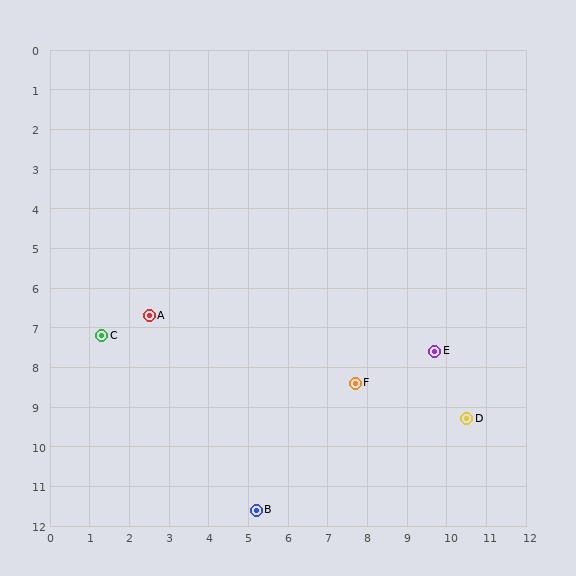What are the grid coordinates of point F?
Point F is at approximately (7.7, 8.4).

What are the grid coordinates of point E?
Point E is at approximately (9.7, 7.6).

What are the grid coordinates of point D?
Point D is at approximately (10.5, 9.3).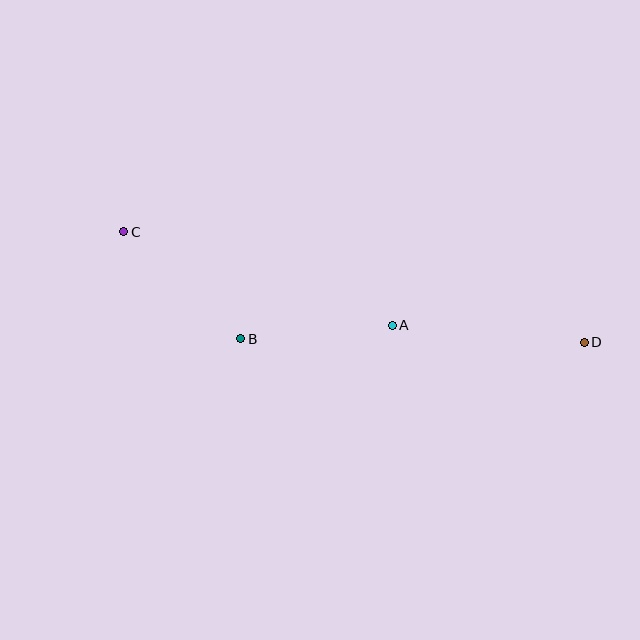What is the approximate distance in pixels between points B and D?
The distance between B and D is approximately 343 pixels.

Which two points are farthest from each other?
Points C and D are farthest from each other.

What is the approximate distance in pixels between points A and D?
The distance between A and D is approximately 193 pixels.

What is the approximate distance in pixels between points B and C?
The distance between B and C is approximately 158 pixels.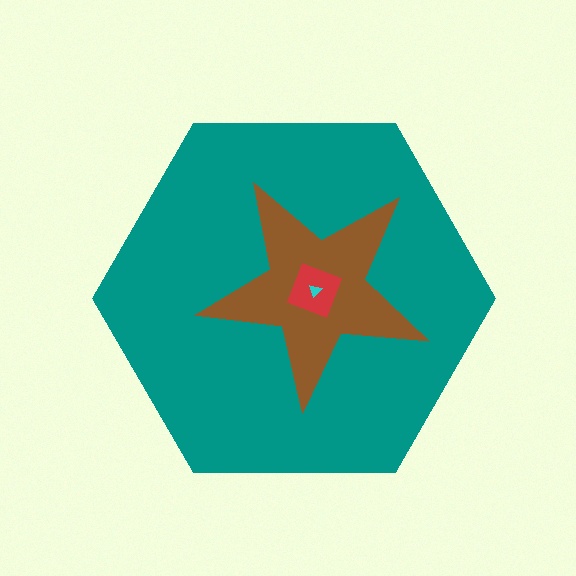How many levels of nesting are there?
4.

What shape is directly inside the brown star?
The red diamond.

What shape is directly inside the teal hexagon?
The brown star.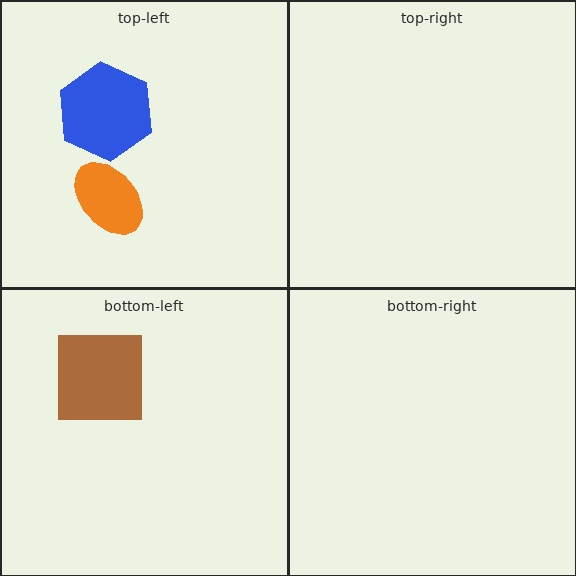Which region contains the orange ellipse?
The top-left region.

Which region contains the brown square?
The bottom-left region.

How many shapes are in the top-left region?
2.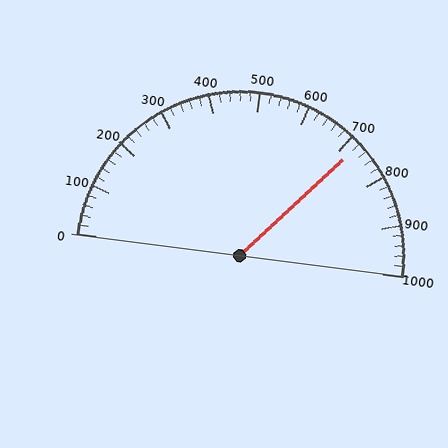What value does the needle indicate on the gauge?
The needle indicates approximately 720.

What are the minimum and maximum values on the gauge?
The gauge ranges from 0 to 1000.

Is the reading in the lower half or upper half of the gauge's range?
The reading is in the upper half of the range (0 to 1000).